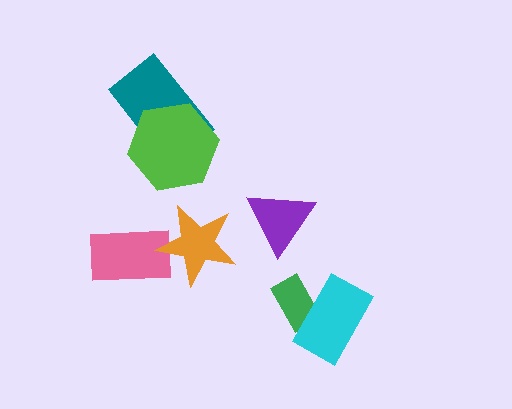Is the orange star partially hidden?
No, no other shape covers it.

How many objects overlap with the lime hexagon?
1 object overlaps with the lime hexagon.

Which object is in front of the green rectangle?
The cyan rectangle is in front of the green rectangle.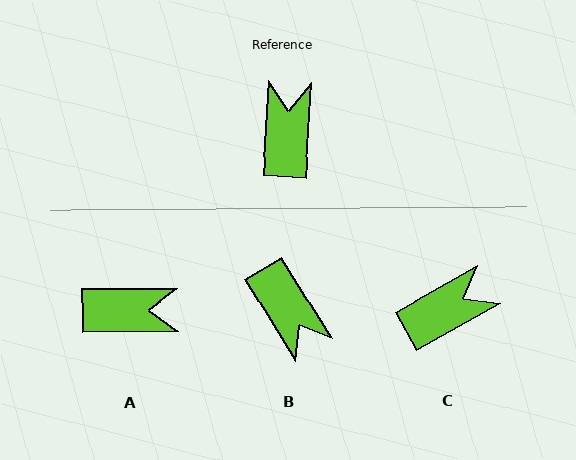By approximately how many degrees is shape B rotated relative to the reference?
Approximately 145 degrees clockwise.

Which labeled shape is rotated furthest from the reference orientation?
B, about 145 degrees away.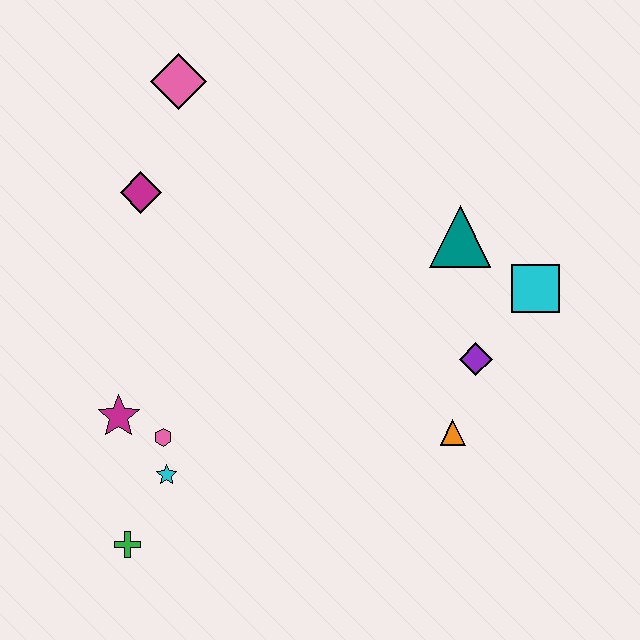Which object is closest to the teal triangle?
The cyan square is closest to the teal triangle.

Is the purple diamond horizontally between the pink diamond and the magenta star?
No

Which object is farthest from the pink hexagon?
The cyan square is farthest from the pink hexagon.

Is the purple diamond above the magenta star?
Yes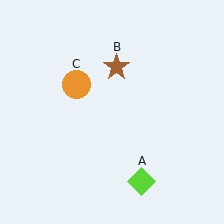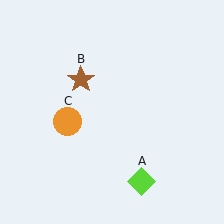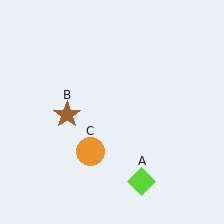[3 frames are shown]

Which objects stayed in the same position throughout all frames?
Lime diamond (object A) remained stationary.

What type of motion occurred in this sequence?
The brown star (object B), orange circle (object C) rotated counterclockwise around the center of the scene.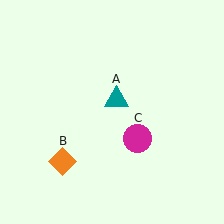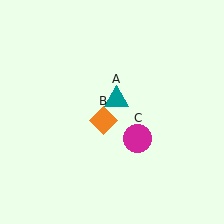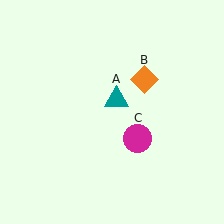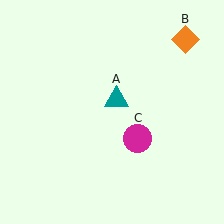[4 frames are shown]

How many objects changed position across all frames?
1 object changed position: orange diamond (object B).